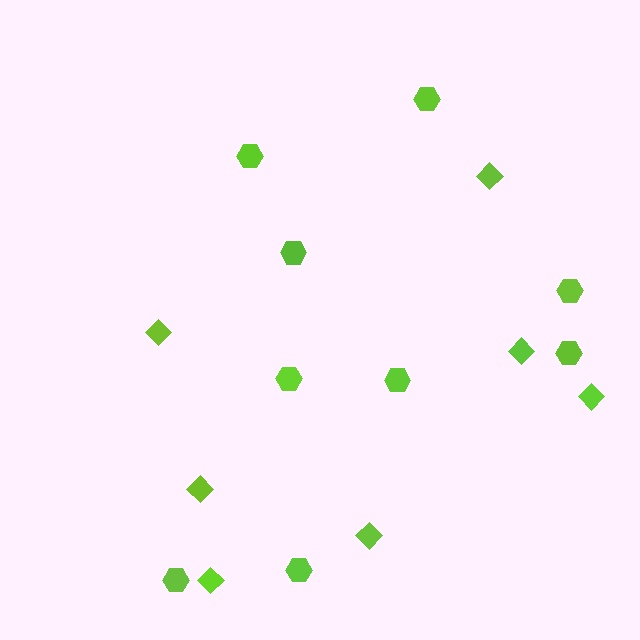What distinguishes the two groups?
There are 2 groups: one group of hexagons (9) and one group of diamonds (7).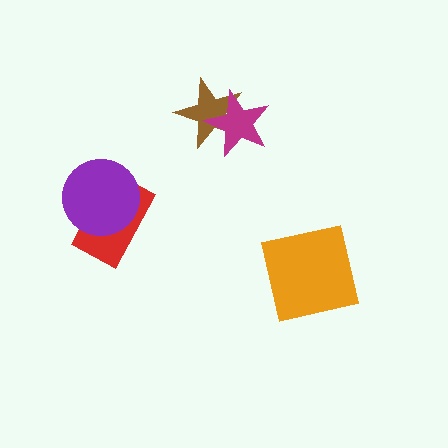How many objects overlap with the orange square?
0 objects overlap with the orange square.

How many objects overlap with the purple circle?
1 object overlaps with the purple circle.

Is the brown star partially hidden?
Yes, it is partially covered by another shape.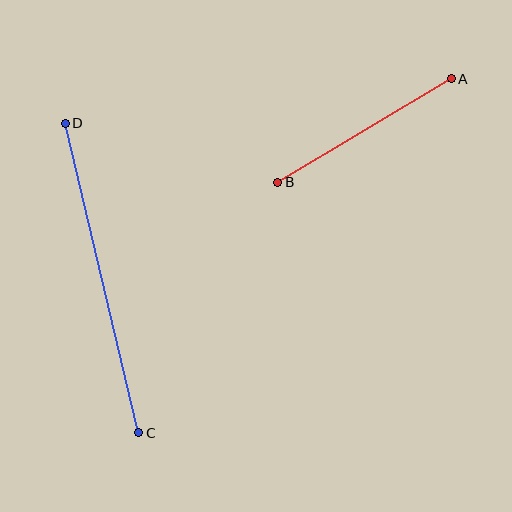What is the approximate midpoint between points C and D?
The midpoint is at approximately (102, 278) pixels.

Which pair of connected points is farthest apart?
Points C and D are farthest apart.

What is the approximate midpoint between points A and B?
The midpoint is at approximately (365, 131) pixels.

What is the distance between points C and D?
The distance is approximately 318 pixels.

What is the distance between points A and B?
The distance is approximately 202 pixels.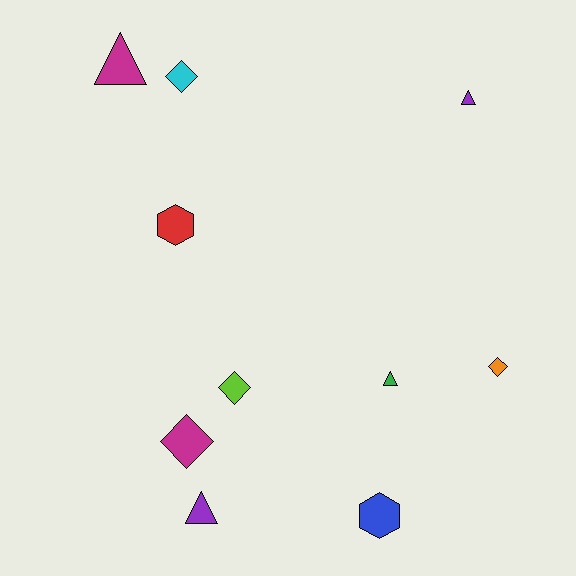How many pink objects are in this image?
There are no pink objects.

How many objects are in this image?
There are 10 objects.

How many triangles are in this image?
There are 4 triangles.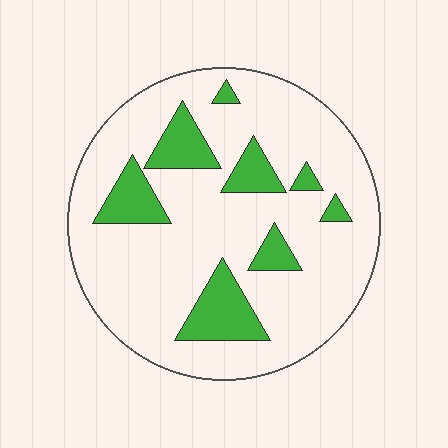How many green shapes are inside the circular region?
8.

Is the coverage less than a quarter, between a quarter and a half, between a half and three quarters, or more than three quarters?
Less than a quarter.